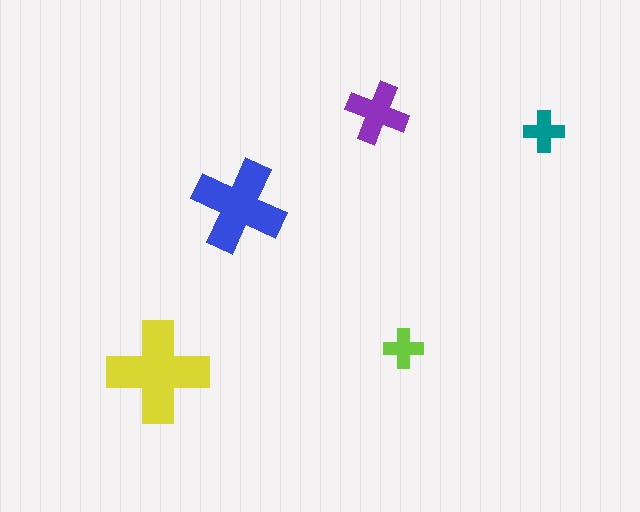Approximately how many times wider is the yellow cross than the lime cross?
About 2.5 times wider.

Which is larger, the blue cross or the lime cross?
The blue one.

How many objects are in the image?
There are 5 objects in the image.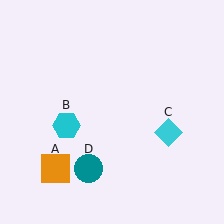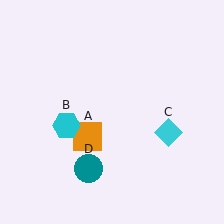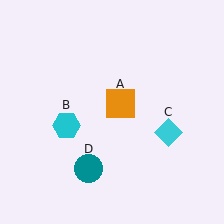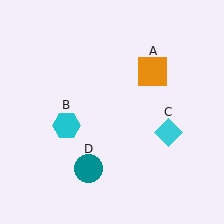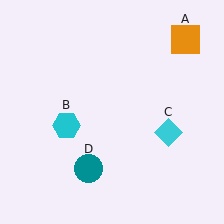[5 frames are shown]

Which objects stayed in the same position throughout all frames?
Cyan hexagon (object B) and cyan diamond (object C) and teal circle (object D) remained stationary.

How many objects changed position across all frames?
1 object changed position: orange square (object A).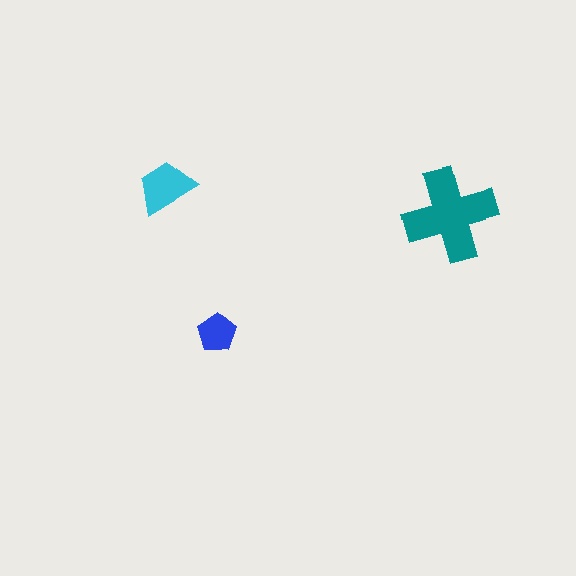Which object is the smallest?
The blue pentagon.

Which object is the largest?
The teal cross.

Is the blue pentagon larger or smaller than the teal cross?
Smaller.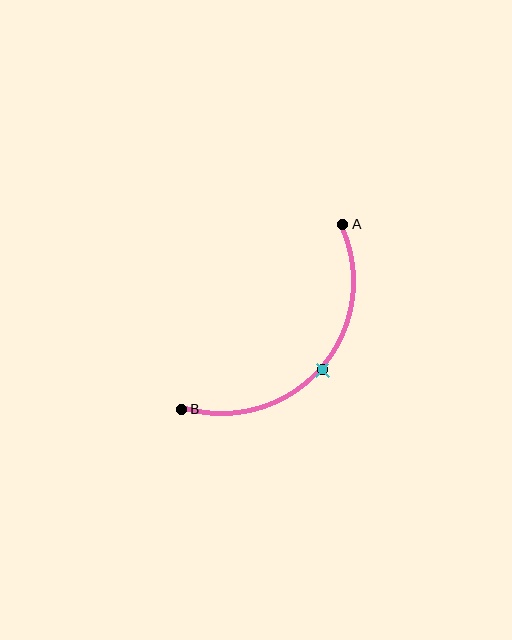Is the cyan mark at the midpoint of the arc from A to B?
Yes. The cyan mark lies on the arc at equal arc-length from both A and B — it is the arc midpoint.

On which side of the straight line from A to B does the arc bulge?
The arc bulges below and to the right of the straight line connecting A and B.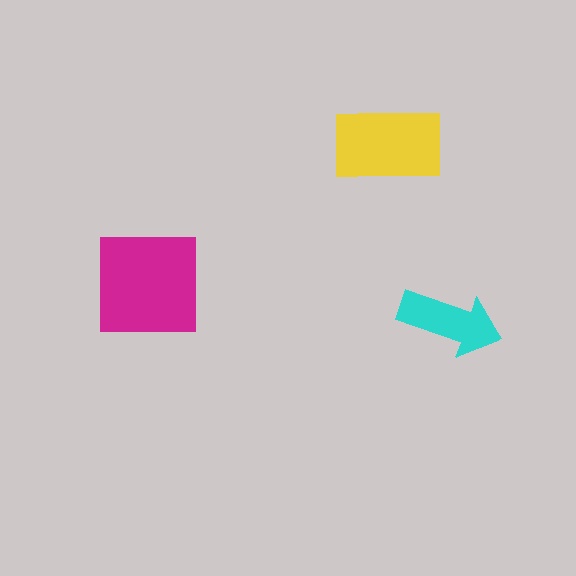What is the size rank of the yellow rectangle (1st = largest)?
2nd.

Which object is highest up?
The yellow rectangle is topmost.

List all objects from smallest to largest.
The cyan arrow, the yellow rectangle, the magenta square.